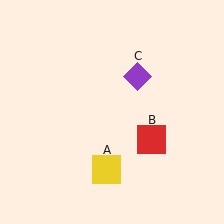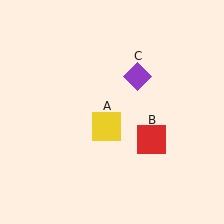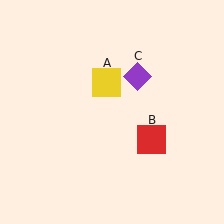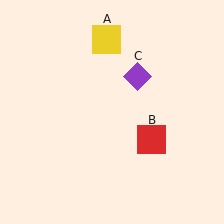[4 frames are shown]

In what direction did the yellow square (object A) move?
The yellow square (object A) moved up.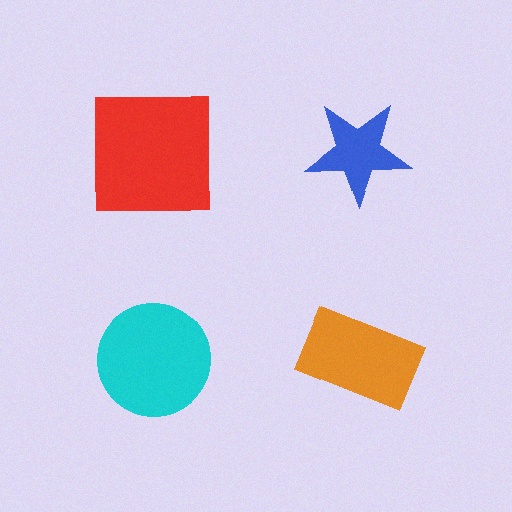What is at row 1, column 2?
A blue star.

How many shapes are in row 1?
2 shapes.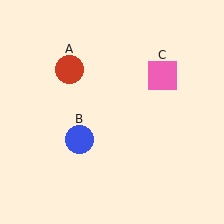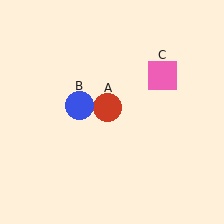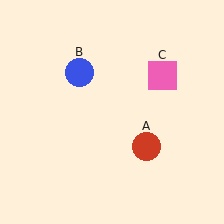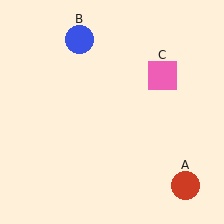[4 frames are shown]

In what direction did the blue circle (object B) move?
The blue circle (object B) moved up.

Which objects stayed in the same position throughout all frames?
Pink square (object C) remained stationary.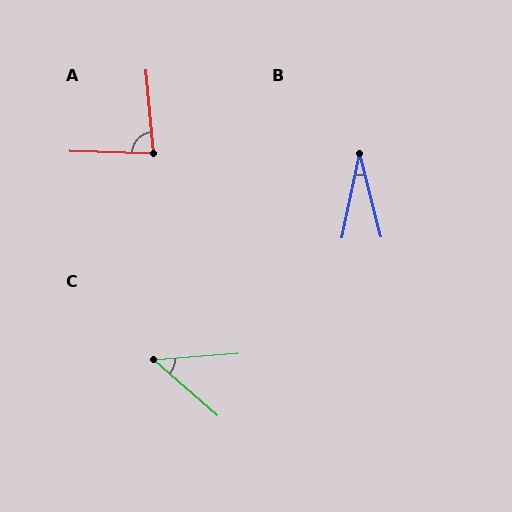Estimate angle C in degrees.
Approximately 46 degrees.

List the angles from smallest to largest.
B (26°), C (46°), A (83°).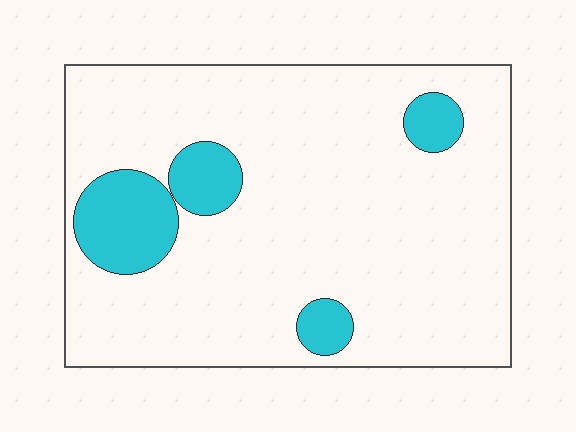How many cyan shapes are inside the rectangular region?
4.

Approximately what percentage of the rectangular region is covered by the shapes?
Approximately 15%.